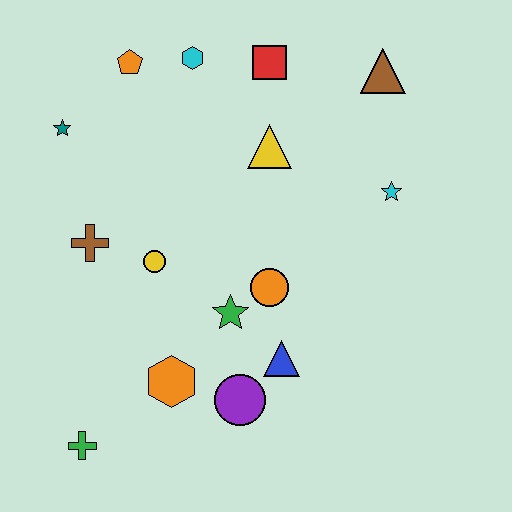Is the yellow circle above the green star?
Yes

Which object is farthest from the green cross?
The brown triangle is farthest from the green cross.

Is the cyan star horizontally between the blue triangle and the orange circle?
No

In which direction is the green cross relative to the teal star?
The green cross is below the teal star.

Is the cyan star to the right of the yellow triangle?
Yes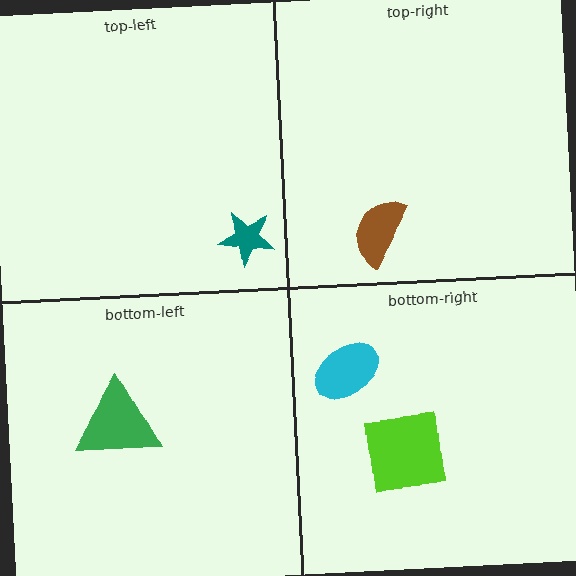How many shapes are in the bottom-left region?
1.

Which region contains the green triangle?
The bottom-left region.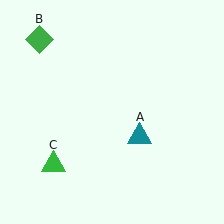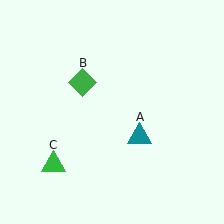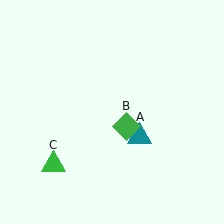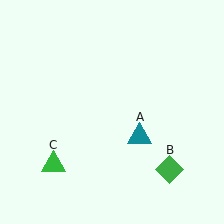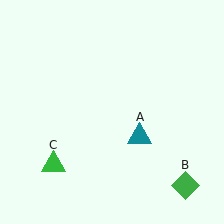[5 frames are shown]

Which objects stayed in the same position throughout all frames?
Teal triangle (object A) and green triangle (object C) remained stationary.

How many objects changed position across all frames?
1 object changed position: green diamond (object B).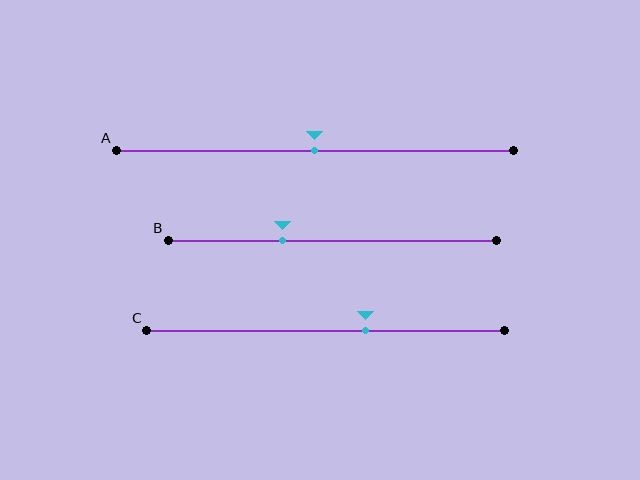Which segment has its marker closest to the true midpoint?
Segment A has its marker closest to the true midpoint.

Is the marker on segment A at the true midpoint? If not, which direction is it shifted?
Yes, the marker on segment A is at the true midpoint.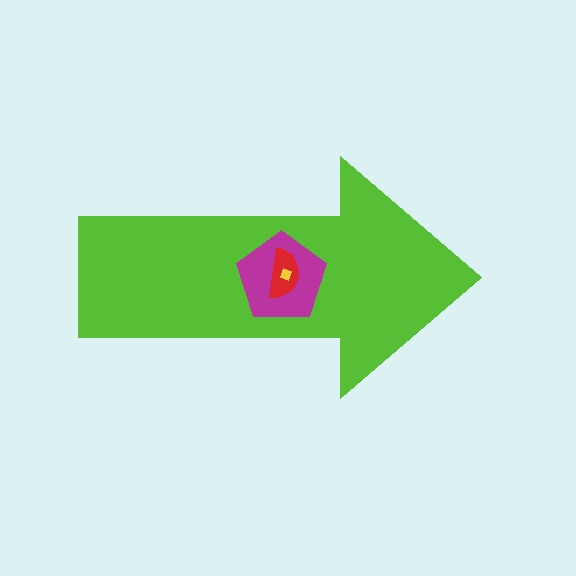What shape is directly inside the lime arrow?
The magenta pentagon.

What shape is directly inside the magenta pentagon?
The red semicircle.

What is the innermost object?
The yellow diamond.